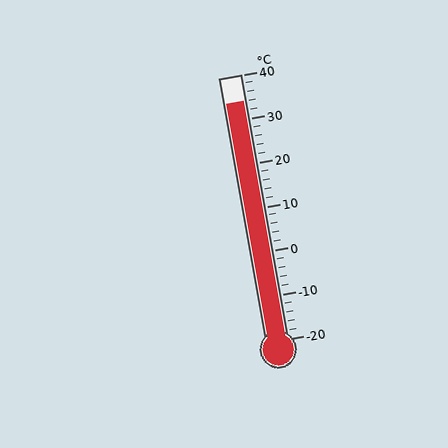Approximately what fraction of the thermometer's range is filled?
The thermometer is filled to approximately 90% of its range.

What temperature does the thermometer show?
The thermometer shows approximately 34°C.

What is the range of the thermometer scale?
The thermometer scale ranges from -20°C to 40°C.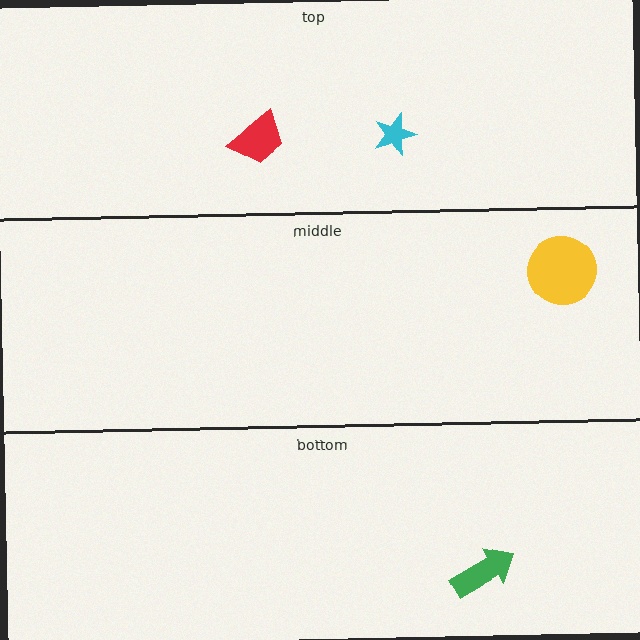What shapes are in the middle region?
The yellow circle.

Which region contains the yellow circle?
The middle region.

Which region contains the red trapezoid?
The top region.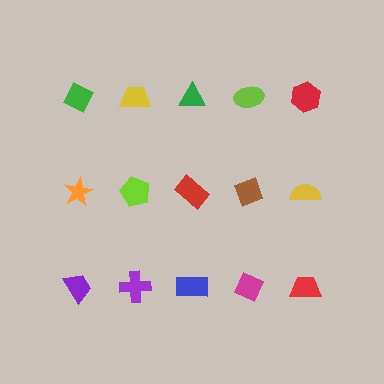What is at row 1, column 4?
A lime ellipse.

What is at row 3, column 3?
A blue rectangle.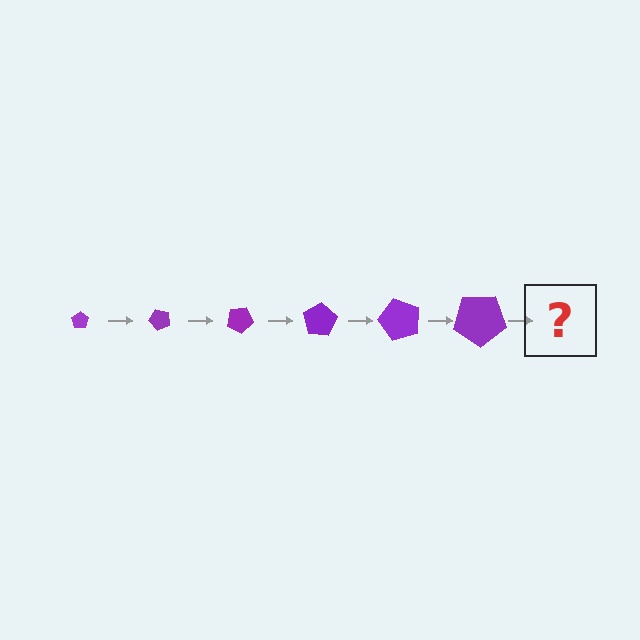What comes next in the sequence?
The next element should be a pentagon, larger than the previous one and rotated 300 degrees from the start.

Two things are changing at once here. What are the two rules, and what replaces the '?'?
The two rules are that the pentagon grows larger each step and it rotates 50 degrees each step. The '?' should be a pentagon, larger than the previous one and rotated 300 degrees from the start.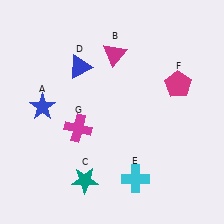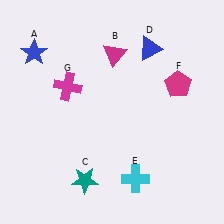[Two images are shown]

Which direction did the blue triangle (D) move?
The blue triangle (D) moved right.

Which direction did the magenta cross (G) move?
The magenta cross (G) moved up.